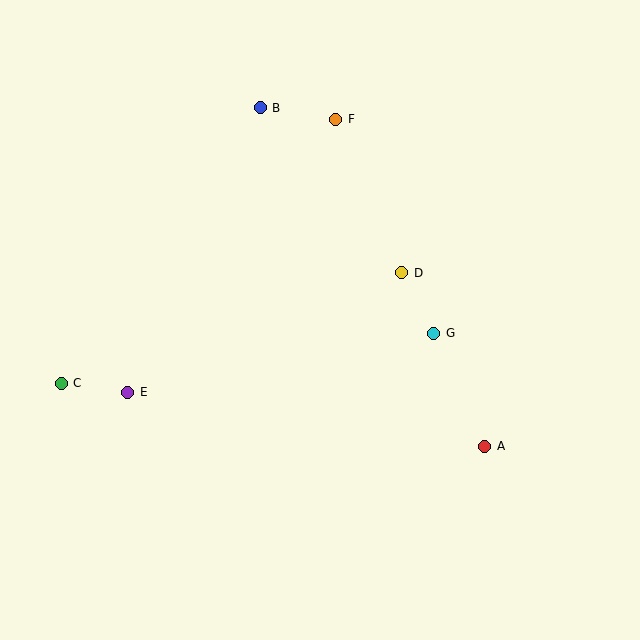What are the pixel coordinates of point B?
Point B is at (260, 108).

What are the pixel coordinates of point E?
Point E is at (128, 392).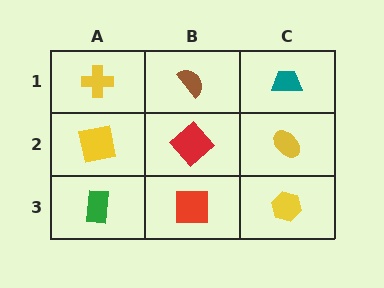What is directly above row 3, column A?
A yellow square.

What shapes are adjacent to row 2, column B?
A brown semicircle (row 1, column B), a red square (row 3, column B), a yellow square (row 2, column A), a yellow ellipse (row 2, column C).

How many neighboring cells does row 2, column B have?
4.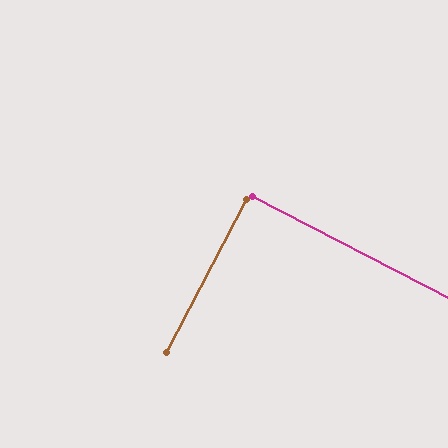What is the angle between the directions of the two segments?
Approximately 90 degrees.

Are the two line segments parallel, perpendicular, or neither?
Perpendicular — they meet at approximately 90°.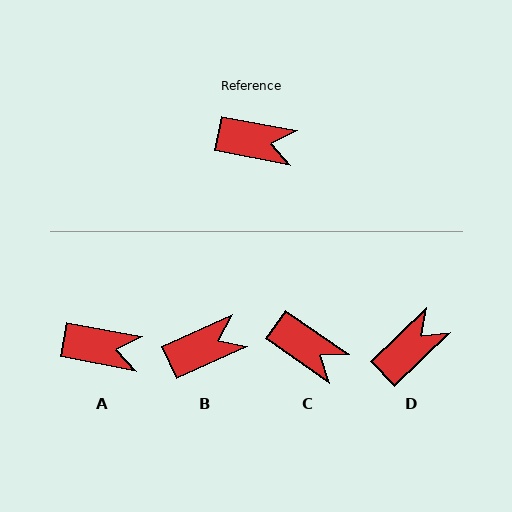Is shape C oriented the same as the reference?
No, it is off by about 24 degrees.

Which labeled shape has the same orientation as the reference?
A.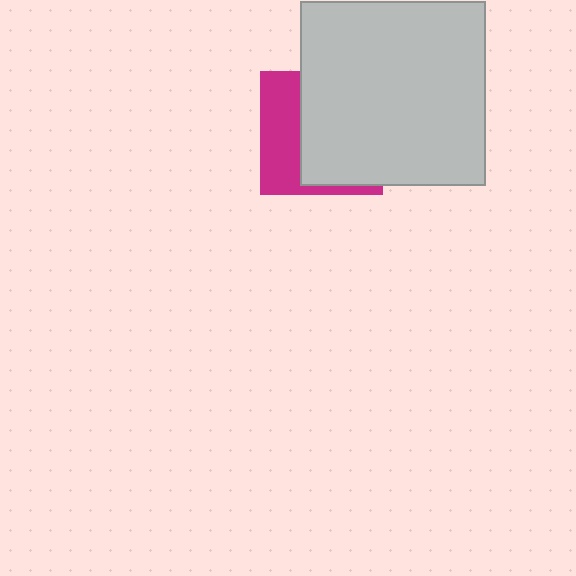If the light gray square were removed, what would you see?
You would see the complete magenta square.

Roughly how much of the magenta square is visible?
A small part of it is visible (roughly 38%).